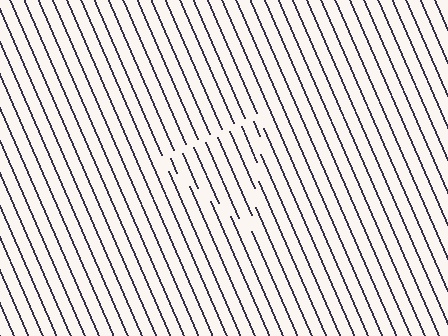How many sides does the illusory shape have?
3 sides — the line-ends trace a triangle.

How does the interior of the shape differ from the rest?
The interior of the shape contains the same grating, shifted by half a period — the contour is defined by the phase discontinuity where line-ends from the inner and outer gratings abut.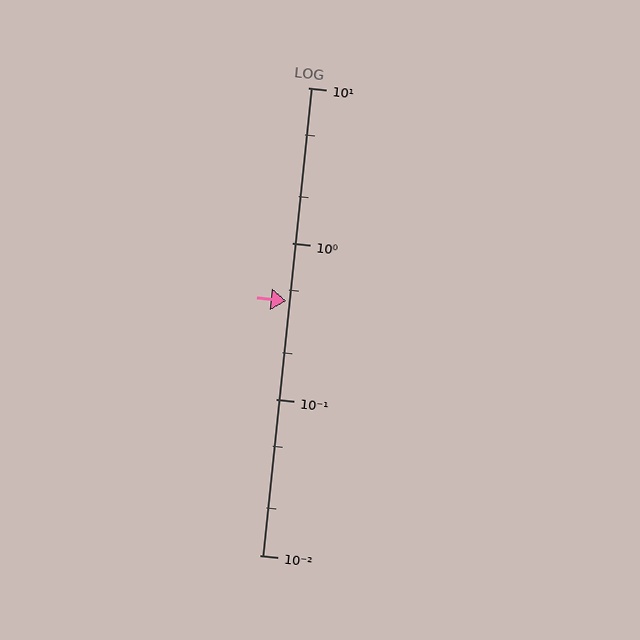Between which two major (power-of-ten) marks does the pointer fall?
The pointer is between 0.1 and 1.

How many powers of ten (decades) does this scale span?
The scale spans 3 decades, from 0.01 to 10.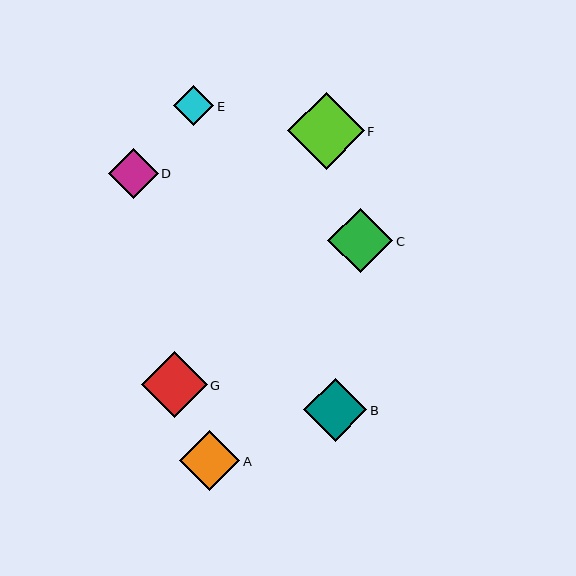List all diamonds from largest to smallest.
From largest to smallest: F, G, C, B, A, D, E.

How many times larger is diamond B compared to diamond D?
Diamond B is approximately 1.3 times the size of diamond D.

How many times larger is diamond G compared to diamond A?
Diamond G is approximately 1.1 times the size of diamond A.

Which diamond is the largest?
Diamond F is the largest with a size of approximately 77 pixels.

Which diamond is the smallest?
Diamond E is the smallest with a size of approximately 41 pixels.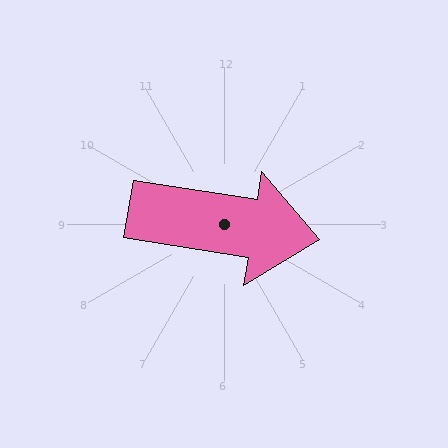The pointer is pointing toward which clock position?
Roughly 3 o'clock.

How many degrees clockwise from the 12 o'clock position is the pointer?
Approximately 99 degrees.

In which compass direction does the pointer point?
East.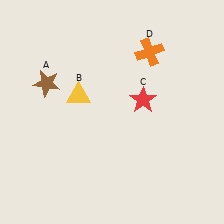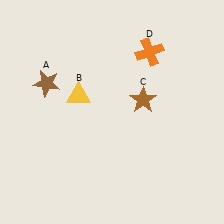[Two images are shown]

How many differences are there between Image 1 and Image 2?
There is 1 difference between the two images.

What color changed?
The star (C) changed from red in Image 1 to brown in Image 2.